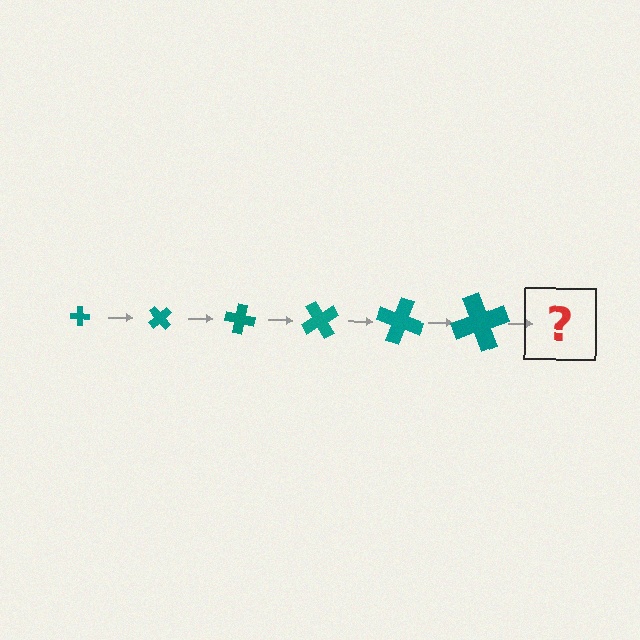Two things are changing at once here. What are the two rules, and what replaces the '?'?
The two rules are that the cross grows larger each step and it rotates 50 degrees each step. The '?' should be a cross, larger than the previous one and rotated 300 degrees from the start.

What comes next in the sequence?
The next element should be a cross, larger than the previous one and rotated 300 degrees from the start.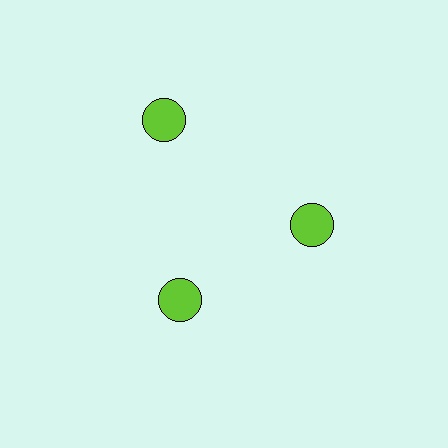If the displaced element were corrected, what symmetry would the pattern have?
It would have 3-fold rotational symmetry — the pattern would map onto itself every 120 degrees.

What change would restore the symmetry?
The symmetry would be restored by moving it inward, back onto the ring so that all 3 circles sit at equal angles and equal distance from the center.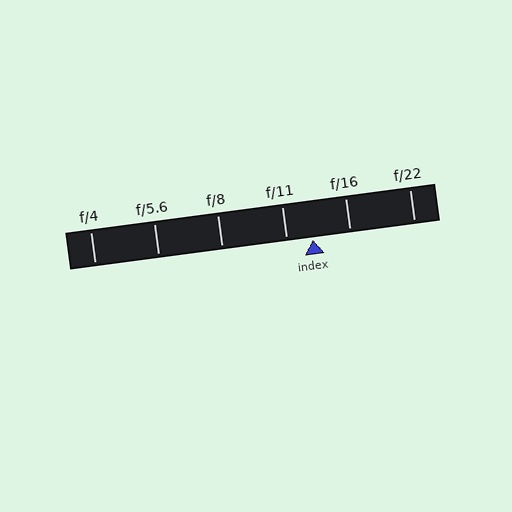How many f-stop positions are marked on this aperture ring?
There are 6 f-stop positions marked.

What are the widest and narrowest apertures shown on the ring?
The widest aperture shown is f/4 and the narrowest is f/22.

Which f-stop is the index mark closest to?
The index mark is closest to f/11.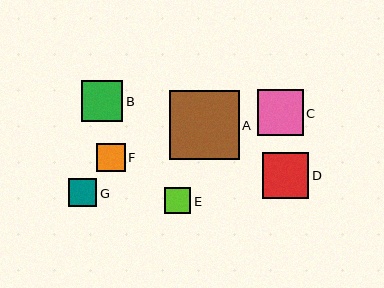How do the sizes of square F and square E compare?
Square F and square E are approximately the same size.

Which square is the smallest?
Square E is the smallest with a size of approximately 26 pixels.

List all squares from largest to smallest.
From largest to smallest: A, D, C, B, F, G, E.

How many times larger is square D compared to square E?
Square D is approximately 1.8 times the size of square E.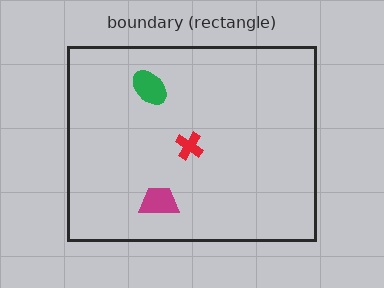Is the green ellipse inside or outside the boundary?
Inside.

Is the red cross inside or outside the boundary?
Inside.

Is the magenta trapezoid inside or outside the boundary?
Inside.